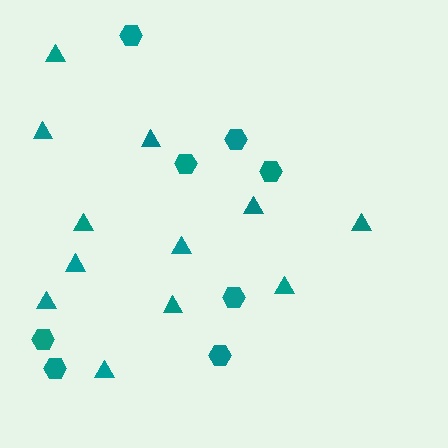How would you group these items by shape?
There are 2 groups: one group of triangles (12) and one group of hexagons (8).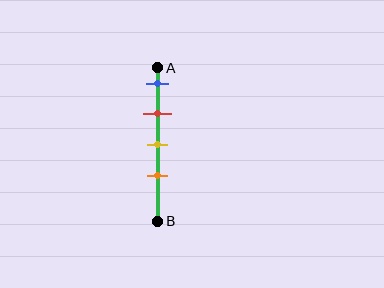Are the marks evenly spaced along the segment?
Yes, the marks are approximately evenly spaced.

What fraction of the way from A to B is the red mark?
The red mark is approximately 30% (0.3) of the way from A to B.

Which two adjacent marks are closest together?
The yellow and orange marks are the closest adjacent pair.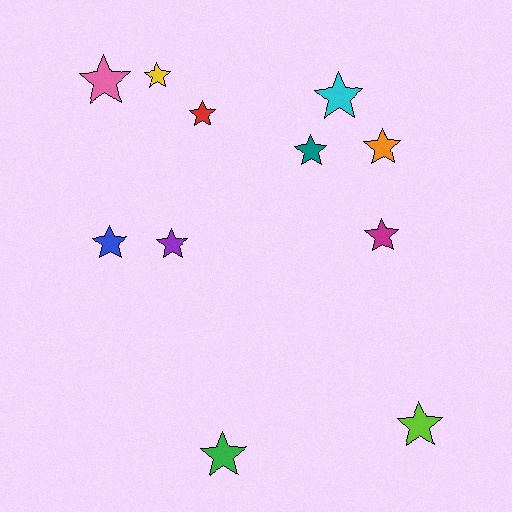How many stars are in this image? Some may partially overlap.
There are 11 stars.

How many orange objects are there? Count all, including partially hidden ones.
There is 1 orange object.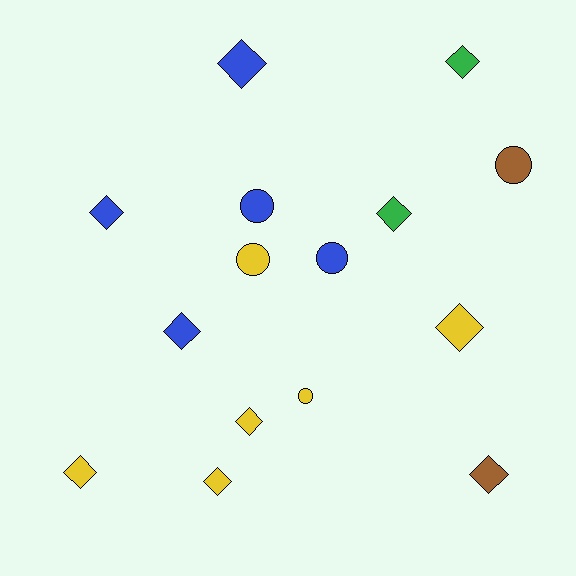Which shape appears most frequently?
Diamond, with 10 objects.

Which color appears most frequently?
Yellow, with 6 objects.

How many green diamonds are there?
There are 2 green diamonds.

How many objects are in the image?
There are 15 objects.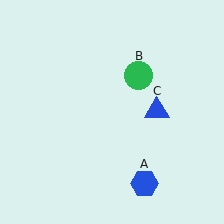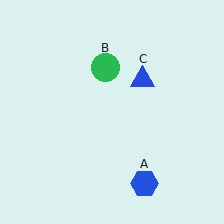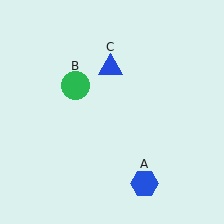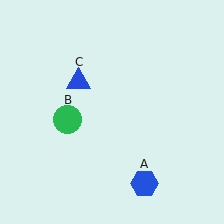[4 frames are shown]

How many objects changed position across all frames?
2 objects changed position: green circle (object B), blue triangle (object C).